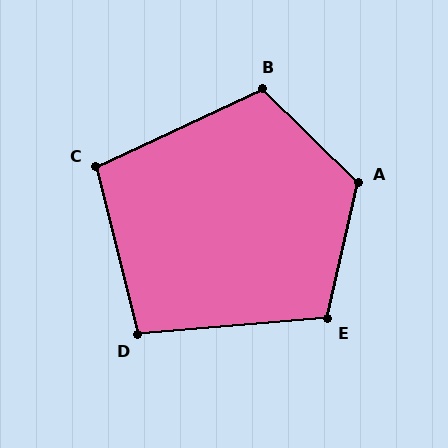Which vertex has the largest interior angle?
A, at approximately 122 degrees.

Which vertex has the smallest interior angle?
D, at approximately 99 degrees.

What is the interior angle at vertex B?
Approximately 111 degrees (obtuse).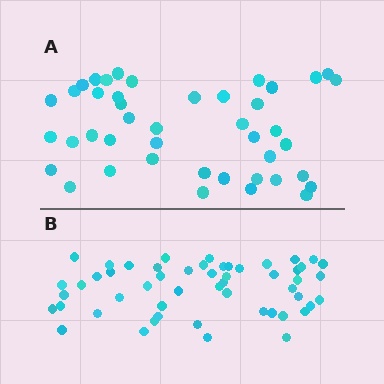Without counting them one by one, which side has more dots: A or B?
Region B (the bottom region) has more dots.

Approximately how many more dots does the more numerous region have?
Region B has roughly 10 or so more dots than region A.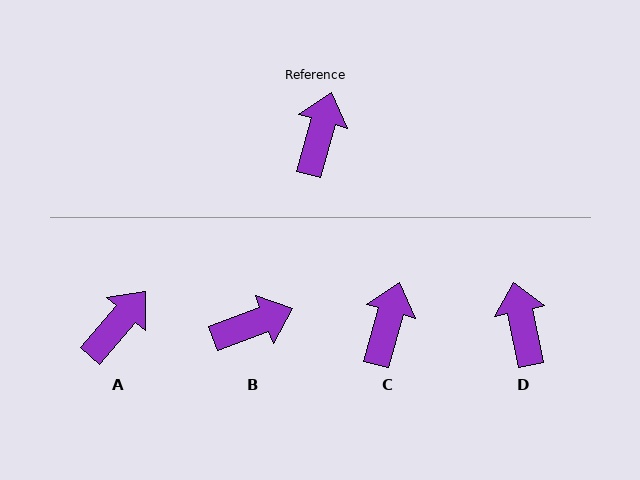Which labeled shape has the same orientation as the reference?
C.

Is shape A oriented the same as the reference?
No, it is off by about 25 degrees.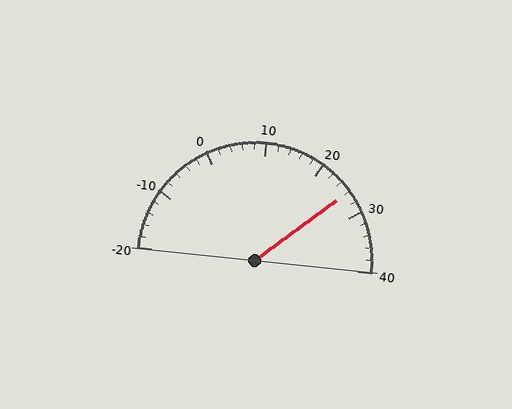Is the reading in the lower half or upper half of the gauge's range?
The reading is in the upper half of the range (-20 to 40).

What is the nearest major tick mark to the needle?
The nearest major tick mark is 30.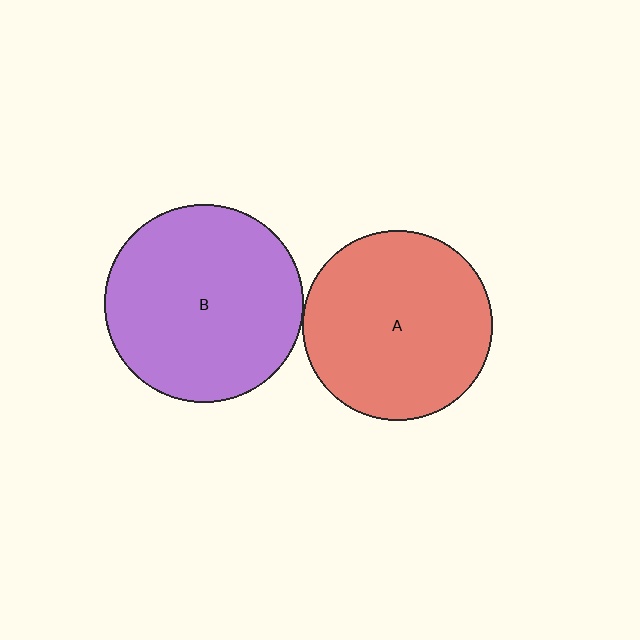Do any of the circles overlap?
No, none of the circles overlap.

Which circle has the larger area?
Circle B (purple).